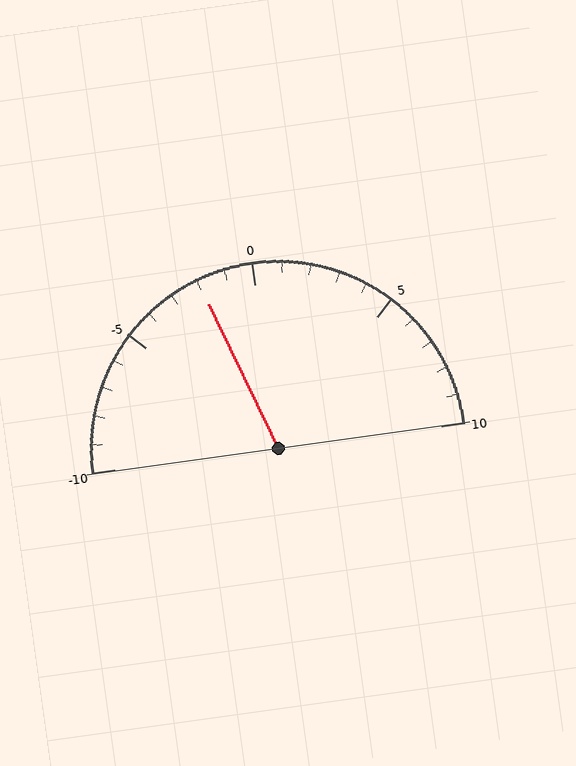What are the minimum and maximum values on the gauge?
The gauge ranges from -10 to 10.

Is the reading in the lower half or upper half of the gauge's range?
The reading is in the lower half of the range (-10 to 10).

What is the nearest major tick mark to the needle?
The nearest major tick mark is 0.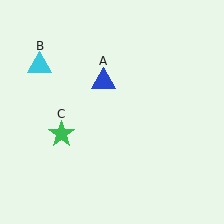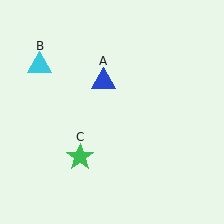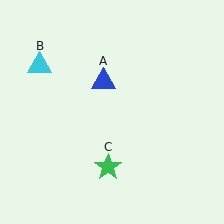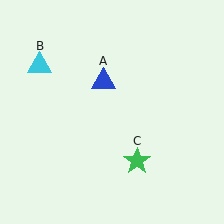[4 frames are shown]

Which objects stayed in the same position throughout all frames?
Blue triangle (object A) and cyan triangle (object B) remained stationary.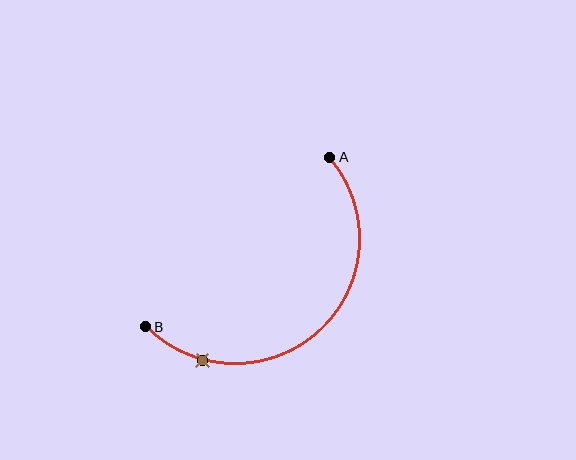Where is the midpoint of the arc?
The arc midpoint is the point on the curve farthest from the straight line joining A and B. It sits below and to the right of that line.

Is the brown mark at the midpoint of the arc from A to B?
No. The brown mark lies on the arc but is closer to endpoint B. The arc midpoint would be at the point on the curve equidistant along the arc from both A and B.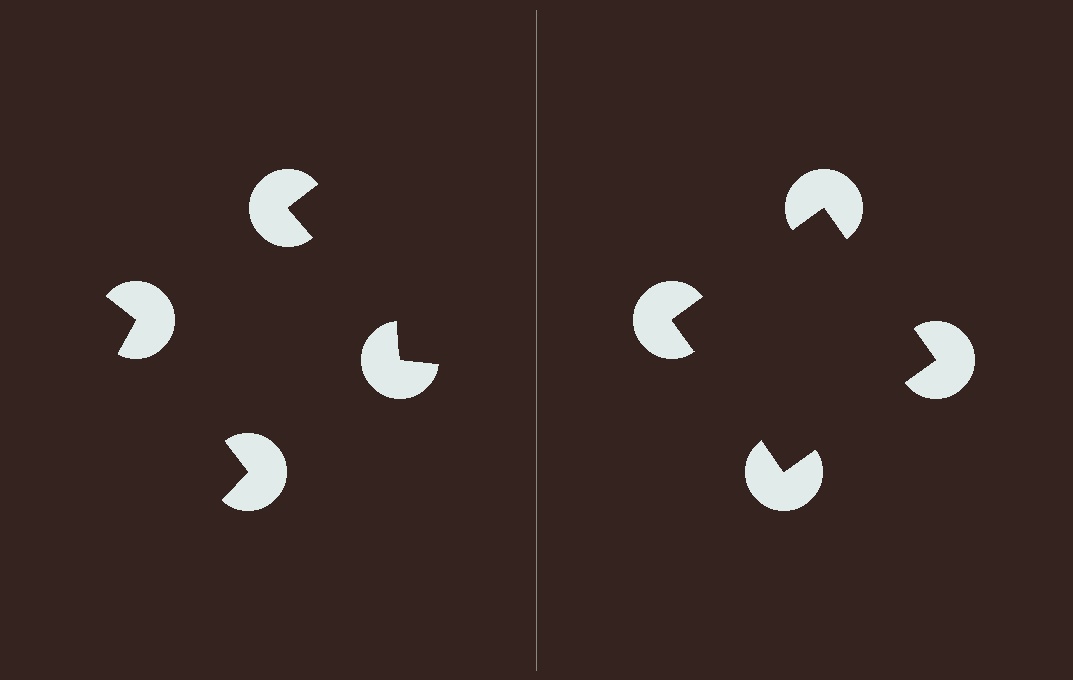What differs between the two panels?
The pac-man discs are positioned identically on both sides; only the wedge orientations differ. On the right they align to a square; on the left they are misaligned.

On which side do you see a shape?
An illusory square appears on the right side. On the left side the wedge cuts are rotated, so no coherent shape forms.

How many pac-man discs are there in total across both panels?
8 — 4 on each side.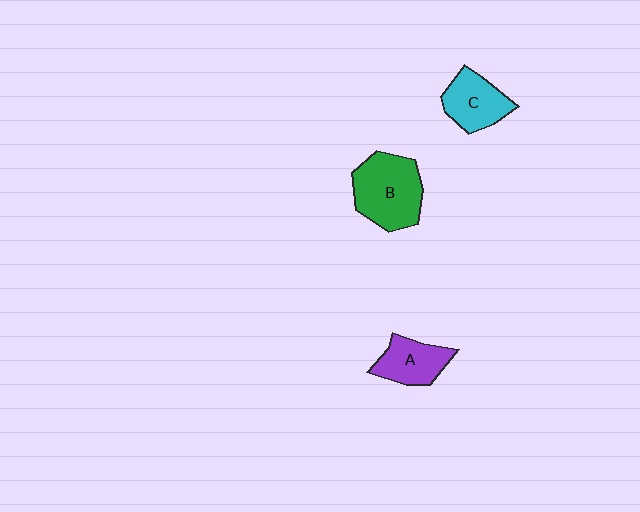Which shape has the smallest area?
Shape A (purple).